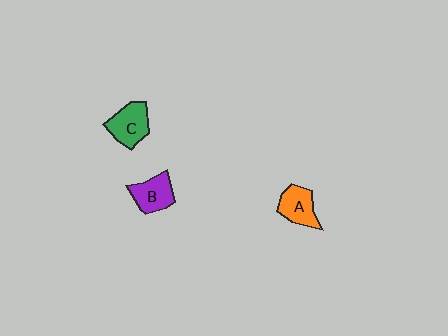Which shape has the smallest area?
Shape A (orange).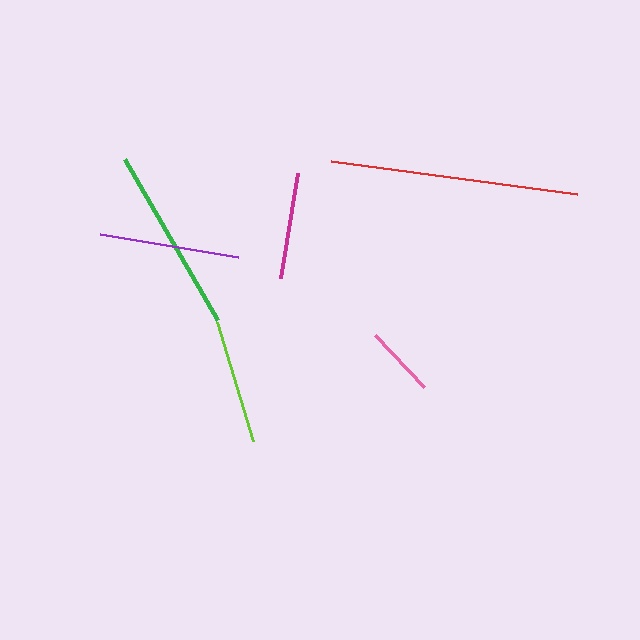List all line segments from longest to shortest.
From longest to shortest: red, green, purple, lime, magenta, pink.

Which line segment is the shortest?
The pink line is the shortest at approximately 72 pixels.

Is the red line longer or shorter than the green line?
The red line is longer than the green line.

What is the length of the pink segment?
The pink segment is approximately 72 pixels long.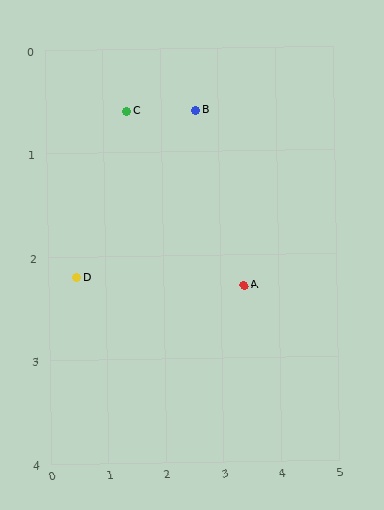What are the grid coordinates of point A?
Point A is at approximately (3.4, 2.3).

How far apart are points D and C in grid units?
Points D and C are about 1.8 grid units apart.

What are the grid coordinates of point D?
Point D is at approximately (0.5, 2.2).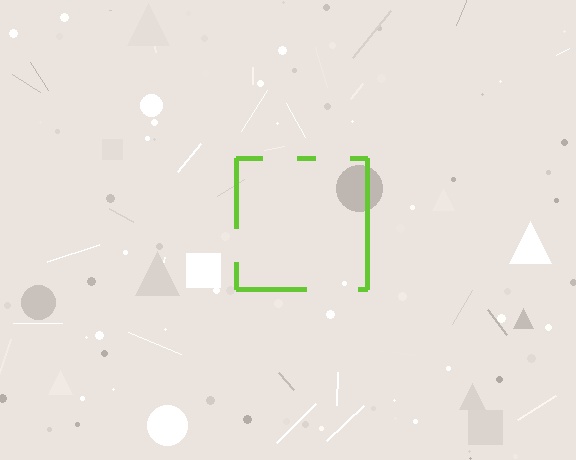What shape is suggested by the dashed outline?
The dashed outline suggests a square.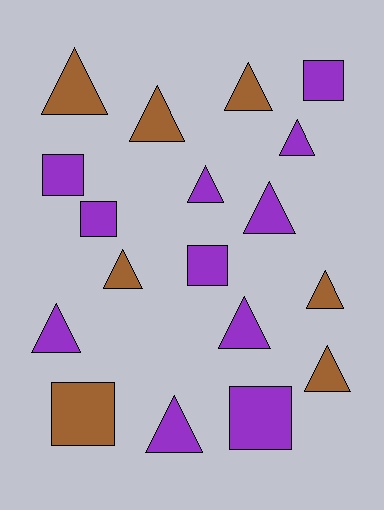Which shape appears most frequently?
Triangle, with 12 objects.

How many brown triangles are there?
There are 6 brown triangles.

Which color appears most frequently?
Purple, with 11 objects.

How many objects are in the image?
There are 18 objects.